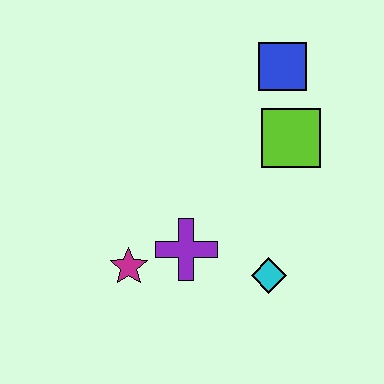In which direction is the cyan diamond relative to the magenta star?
The cyan diamond is to the right of the magenta star.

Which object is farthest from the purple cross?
The blue square is farthest from the purple cross.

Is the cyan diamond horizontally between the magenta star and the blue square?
Yes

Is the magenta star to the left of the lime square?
Yes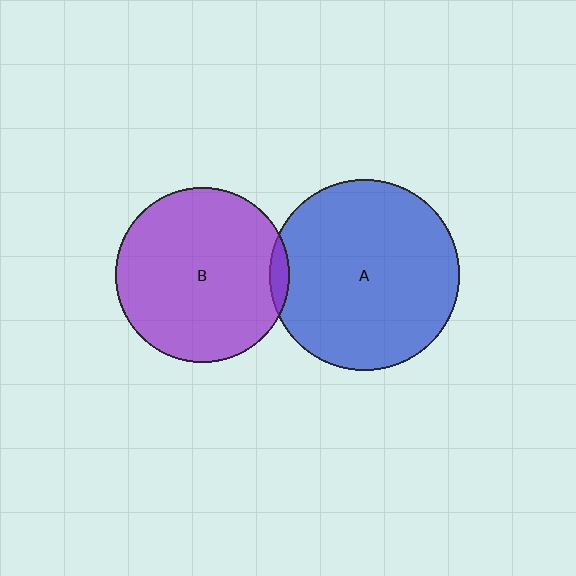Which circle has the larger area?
Circle A (blue).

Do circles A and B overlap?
Yes.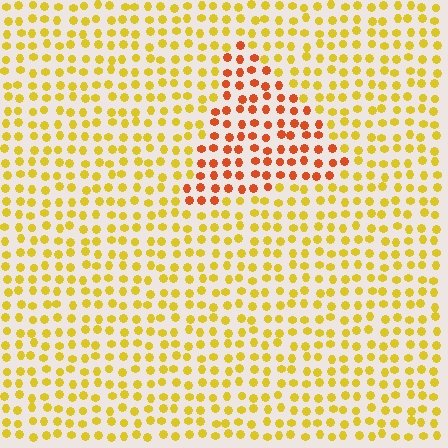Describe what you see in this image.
The image is filled with small yellow elements in a uniform arrangement. A triangle-shaped region is visible where the elements are tinted to a slightly different hue, forming a subtle color boundary.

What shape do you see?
I see a triangle.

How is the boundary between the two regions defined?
The boundary is defined purely by a slight shift in hue (about 40 degrees). Spacing, size, and orientation are identical on both sides.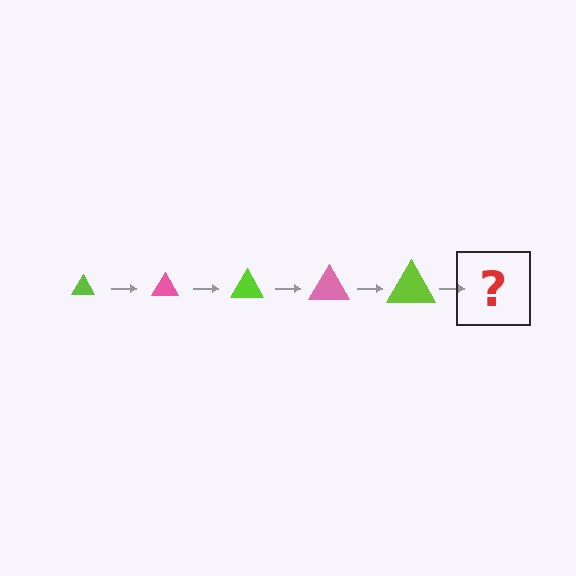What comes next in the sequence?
The next element should be a pink triangle, larger than the previous one.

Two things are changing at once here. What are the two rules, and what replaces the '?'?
The two rules are that the triangle grows larger each step and the color cycles through lime and pink. The '?' should be a pink triangle, larger than the previous one.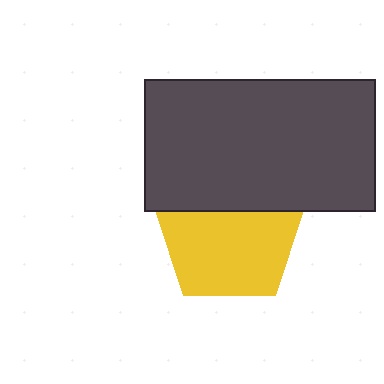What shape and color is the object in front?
The object in front is a dark gray rectangle.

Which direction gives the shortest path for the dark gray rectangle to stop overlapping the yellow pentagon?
Moving up gives the shortest separation.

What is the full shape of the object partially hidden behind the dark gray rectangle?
The partially hidden object is a yellow pentagon.